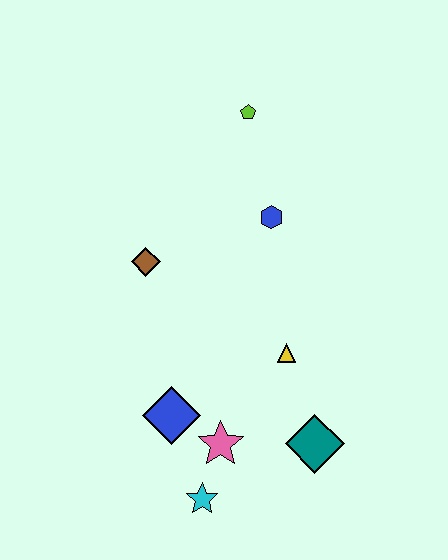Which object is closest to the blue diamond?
The pink star is closest to the blue diamond.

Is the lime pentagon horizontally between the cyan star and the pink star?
No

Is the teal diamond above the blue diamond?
No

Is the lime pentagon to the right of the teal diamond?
No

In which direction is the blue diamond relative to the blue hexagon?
The blue diamond is below the blue hexagon.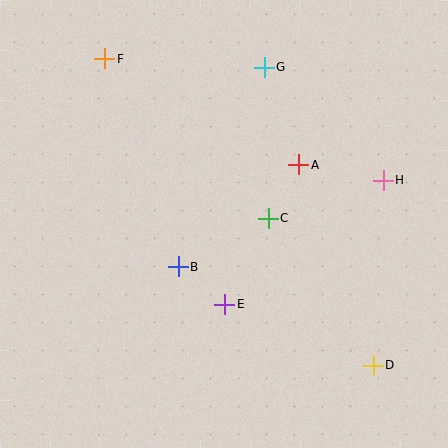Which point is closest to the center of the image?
Point C at (268, 218) is closest to the center.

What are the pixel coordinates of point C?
Point C is at (268, 218).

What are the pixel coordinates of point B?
Point B is at (178, 267).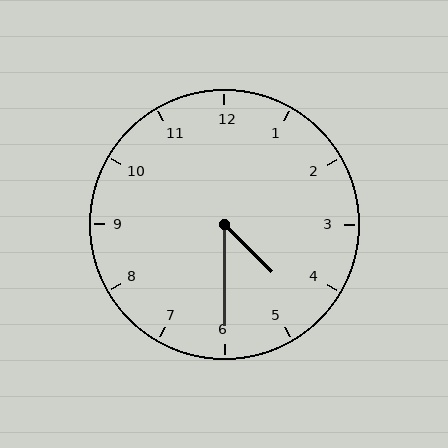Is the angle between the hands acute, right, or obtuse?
It is acute.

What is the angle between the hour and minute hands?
Approximately 45 degrees.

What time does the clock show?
4:30.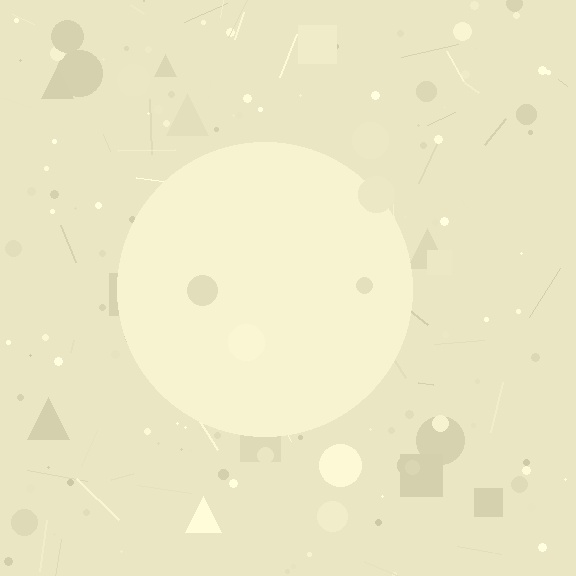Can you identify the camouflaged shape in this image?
The camouflaged shape is a circle.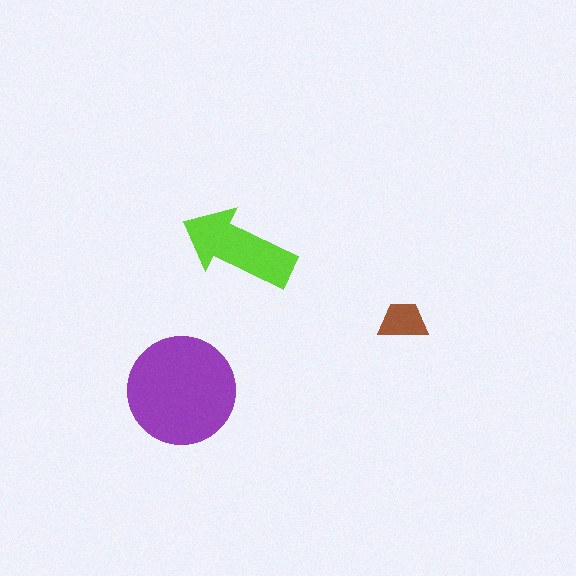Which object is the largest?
The purple circle.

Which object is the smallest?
The brown trapezoid.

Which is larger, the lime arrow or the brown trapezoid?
The lime arrow.